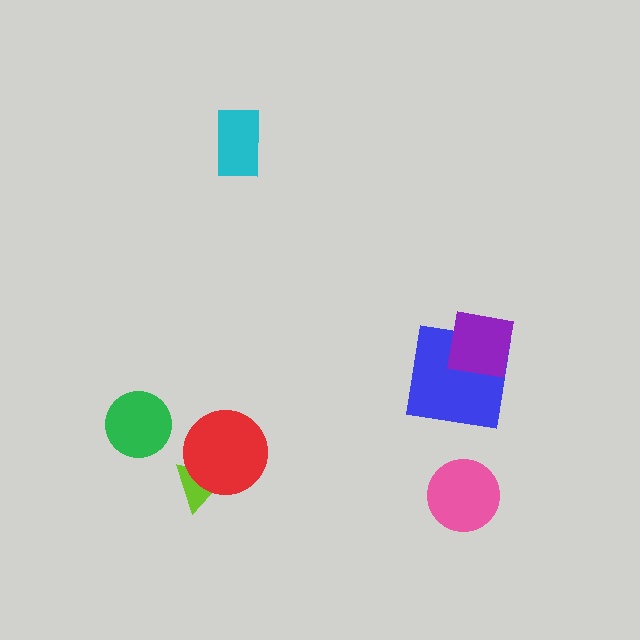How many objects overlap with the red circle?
1 object overlaps with the red circle.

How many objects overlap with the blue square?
1 object overlaps with the blue square.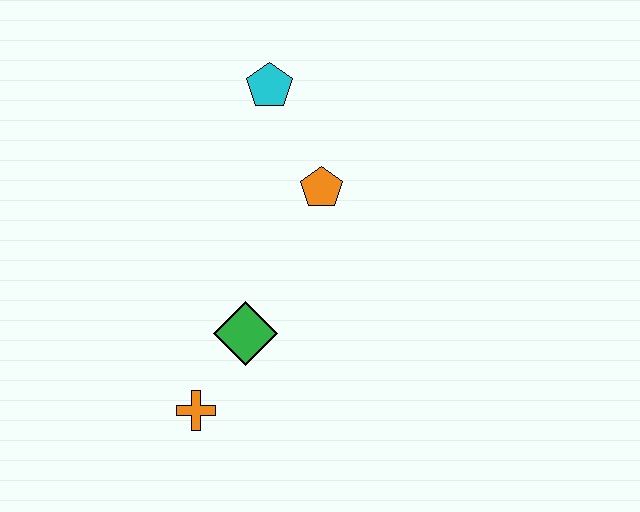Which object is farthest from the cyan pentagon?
The orange cross is farthest from the cyan pentagon.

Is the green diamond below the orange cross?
No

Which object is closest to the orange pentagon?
The cyan pentagon is closest to the orange pentagon.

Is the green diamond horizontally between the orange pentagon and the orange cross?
Yes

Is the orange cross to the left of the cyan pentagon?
Yes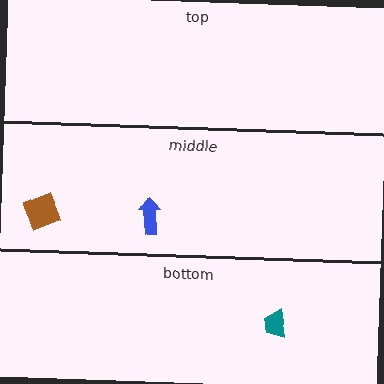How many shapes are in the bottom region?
1.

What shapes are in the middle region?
The brown square, the blue arrow.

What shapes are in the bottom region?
The teal trapezoid.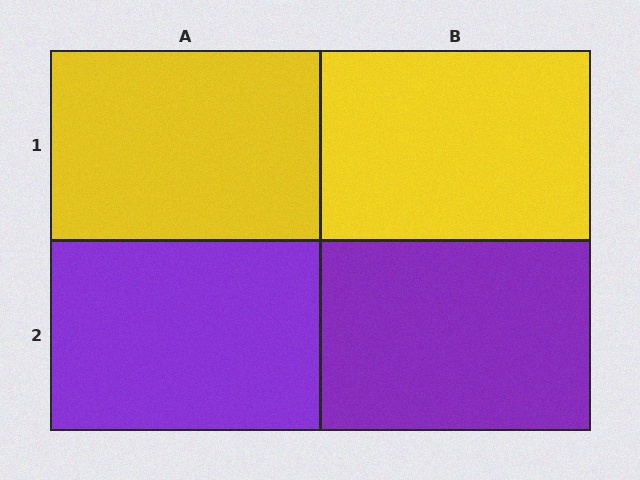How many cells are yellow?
2 cells are yellow.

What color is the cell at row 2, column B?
Purple.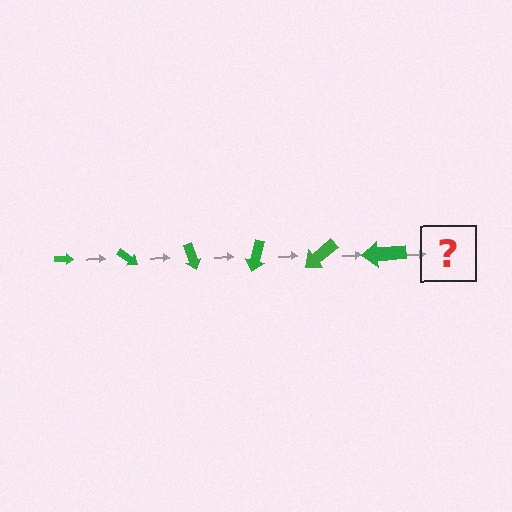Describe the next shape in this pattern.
It should be an arrow, larger than the previous one and rotated 210 degrees from the start.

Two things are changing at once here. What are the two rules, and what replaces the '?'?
The two rules are that the arrow grows larger each step and it rotates 35 degrees each step. The '?' should be an arrow, larger than the previous one and rotated 210 degrees from the start.